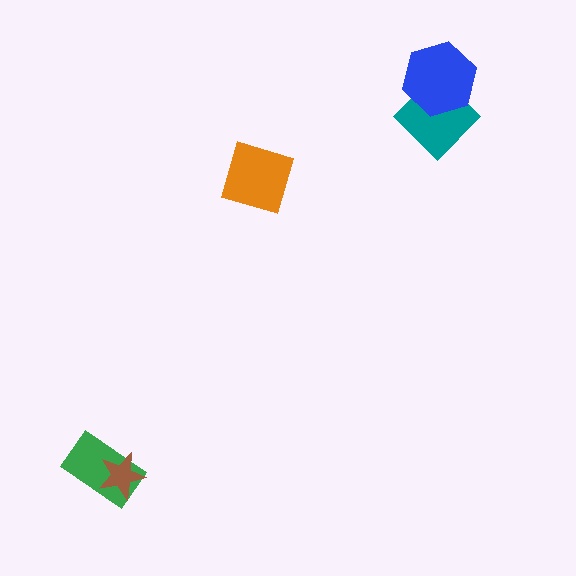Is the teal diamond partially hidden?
Yes, it is partially covered by another shape.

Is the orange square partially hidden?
No, no other shape covers it.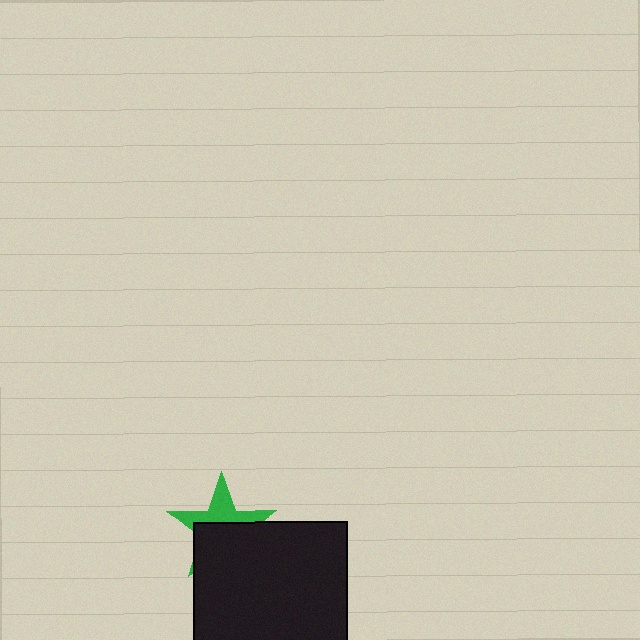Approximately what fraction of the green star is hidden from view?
Roughly 55% of the green star is hidden behind the black square.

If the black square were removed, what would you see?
You would see the complete green star.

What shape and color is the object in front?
The object in front is a black square.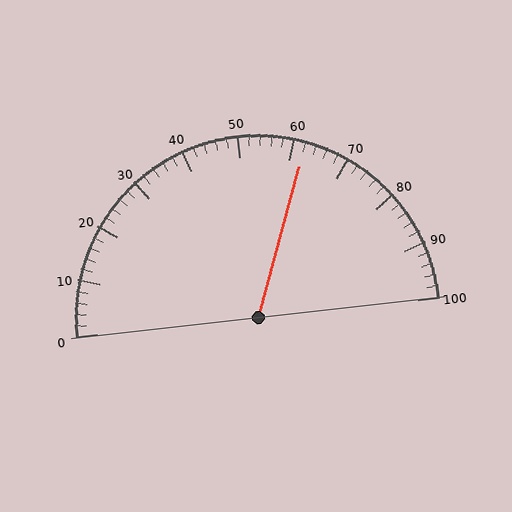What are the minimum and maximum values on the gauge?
The gauge ranges from 0 to 100.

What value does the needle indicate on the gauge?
The needle indicates approximately 62.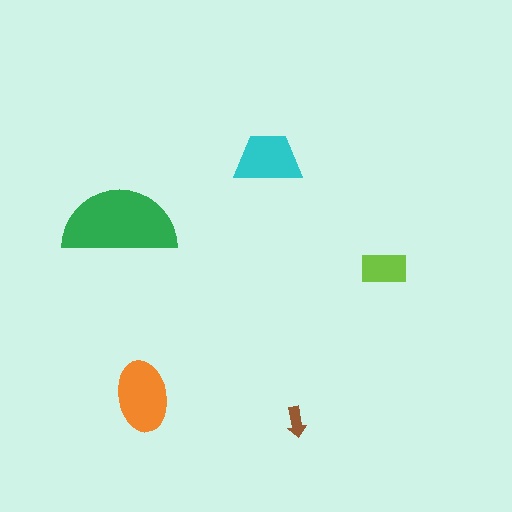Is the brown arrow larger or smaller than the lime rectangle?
Smaller.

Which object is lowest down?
The brown arrow is bottommost.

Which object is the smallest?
The brown arrow.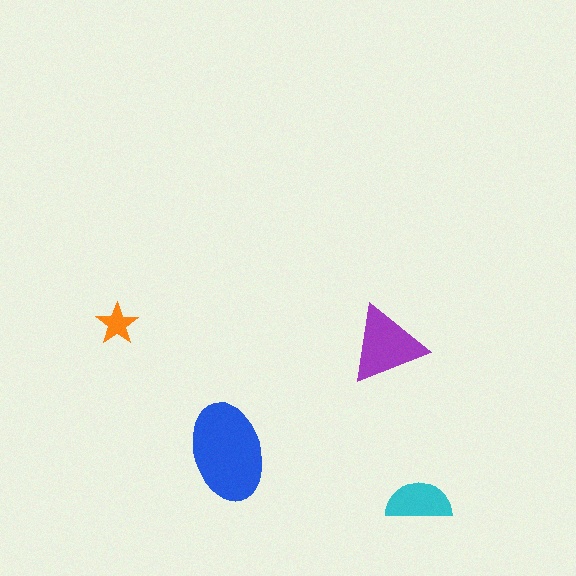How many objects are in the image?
There are 4 objects in the image.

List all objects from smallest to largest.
The orange star, the cyan semicircle, the purple triangle, the blue ellipse.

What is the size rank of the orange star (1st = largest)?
4th.